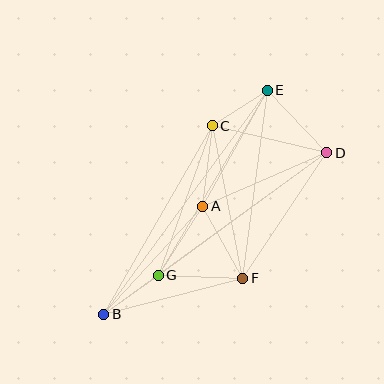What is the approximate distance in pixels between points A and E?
The distance between A and E is approximately 132 pixels.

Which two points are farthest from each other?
Points B and E are farthest from each other.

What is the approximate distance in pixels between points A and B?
The distance between A and B is approximately 146 pixels.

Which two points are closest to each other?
Points C and E are closest to each other.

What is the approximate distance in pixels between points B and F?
The distance between B and F is approximately 144 pixels.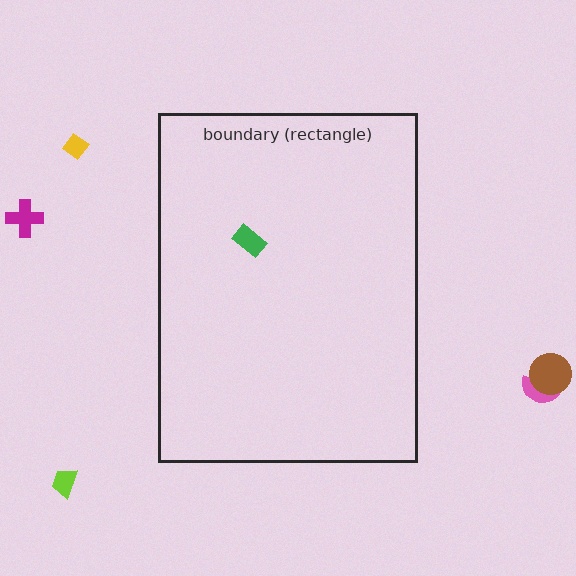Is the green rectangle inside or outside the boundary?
Inside.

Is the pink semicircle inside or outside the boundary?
Outside.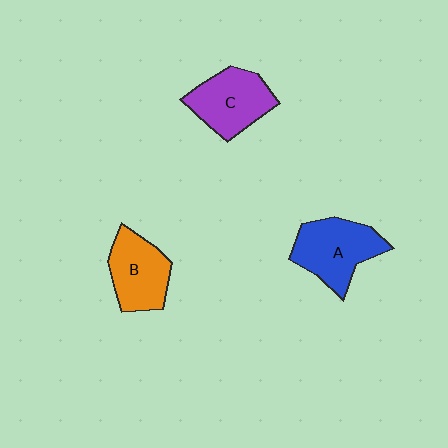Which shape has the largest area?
Shape A (blue).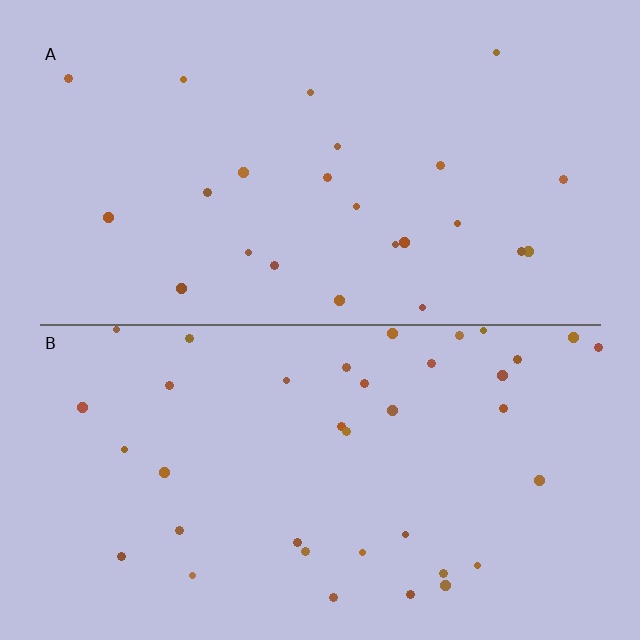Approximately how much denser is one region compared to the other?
Approximately 1.6× — region B over region A.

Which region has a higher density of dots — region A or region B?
B (the bottom).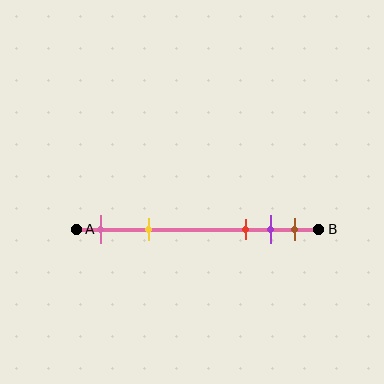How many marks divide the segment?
There are 5 marks dividing the segment.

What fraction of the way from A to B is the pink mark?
The pink mark is approximately 10% (0.1) of the way from A to B.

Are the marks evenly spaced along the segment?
No, the marks are not evenly spaced.